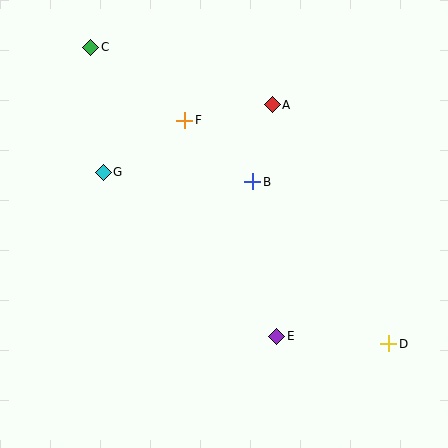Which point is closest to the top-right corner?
Point A is closest to the top-right corner.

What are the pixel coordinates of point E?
Point E is at (276, 336).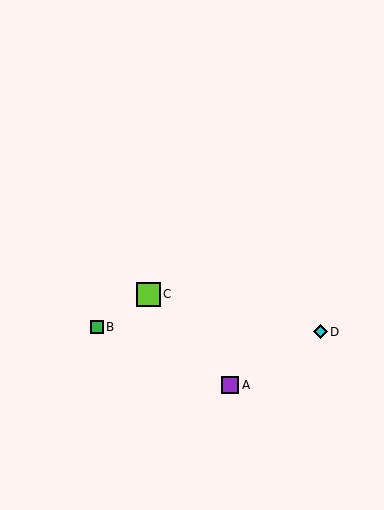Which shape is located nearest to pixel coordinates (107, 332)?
The green square (labeled B) at (97, 327) is nearest to that location.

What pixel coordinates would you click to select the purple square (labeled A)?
Click at (230, 385) to select the purple square A.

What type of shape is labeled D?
Shape D is a cyan diamond.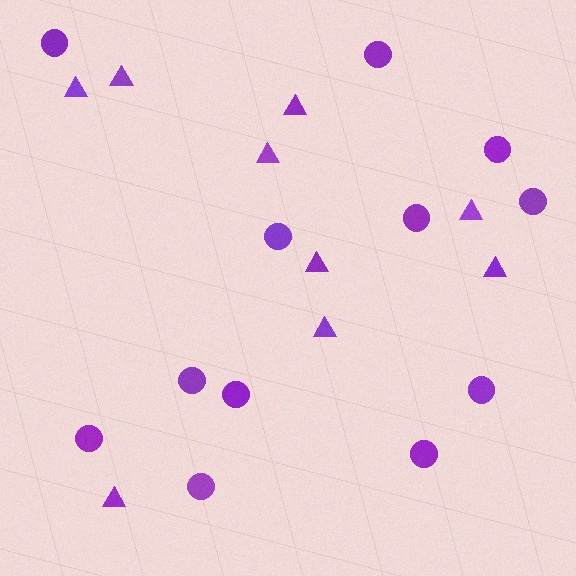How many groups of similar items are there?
There are 2 groups: one group of triangles (9) and one group of circles (12).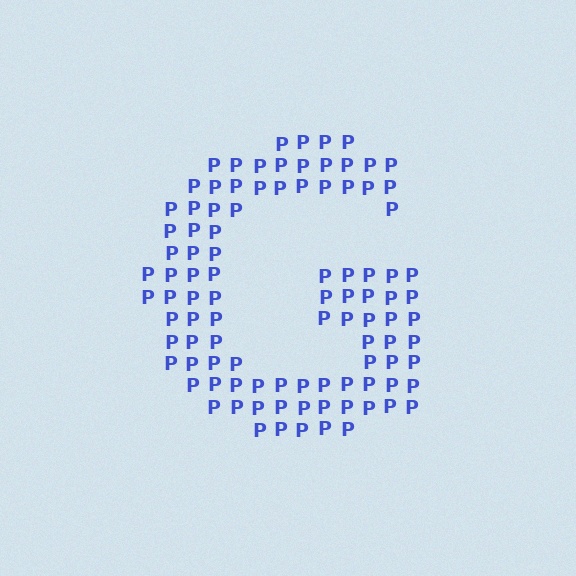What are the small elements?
The small elements are letter P's.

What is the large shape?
The large shape is the letter G.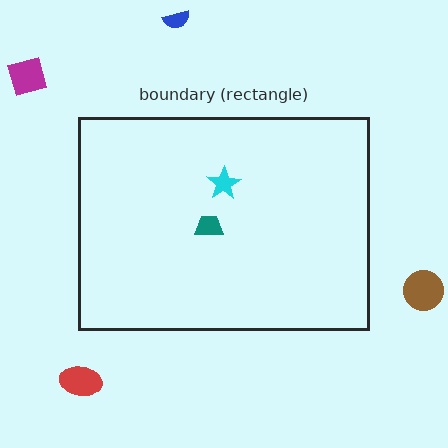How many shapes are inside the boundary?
2 inside, 4 outside.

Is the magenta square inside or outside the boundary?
Outside.